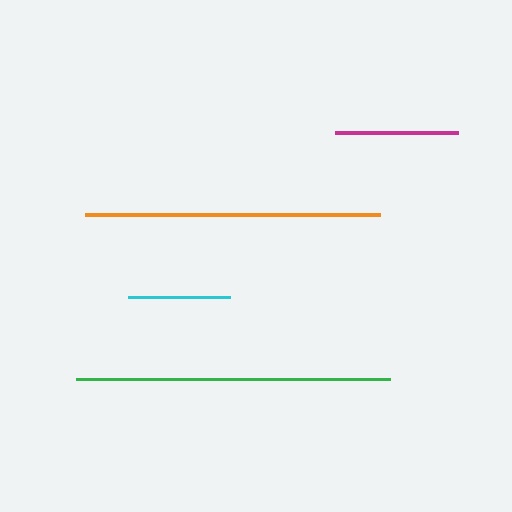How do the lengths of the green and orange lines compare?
The green and orange lines are approximately the same length.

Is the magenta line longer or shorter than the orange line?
The orange line is longer than the magenta line.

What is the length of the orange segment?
The orange segment is approximately 295 pixels long.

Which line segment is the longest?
The green line is the longest at approximately 314 pixels.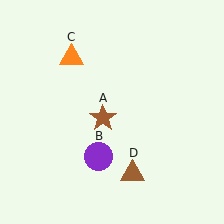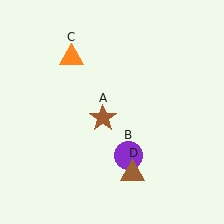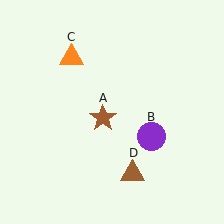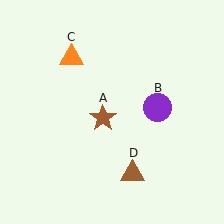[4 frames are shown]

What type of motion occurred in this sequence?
The purple circle (object B) rotated counterclockwise around the center of the scene.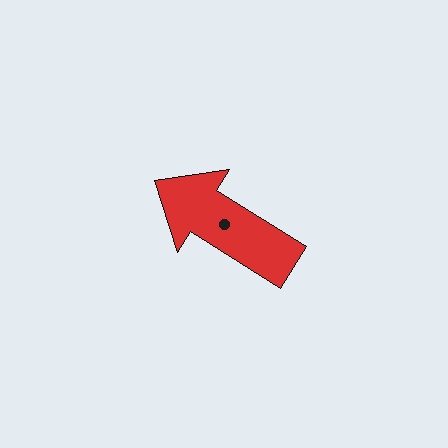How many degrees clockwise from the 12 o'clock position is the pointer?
Approximately 302 degrees.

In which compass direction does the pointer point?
Northwest.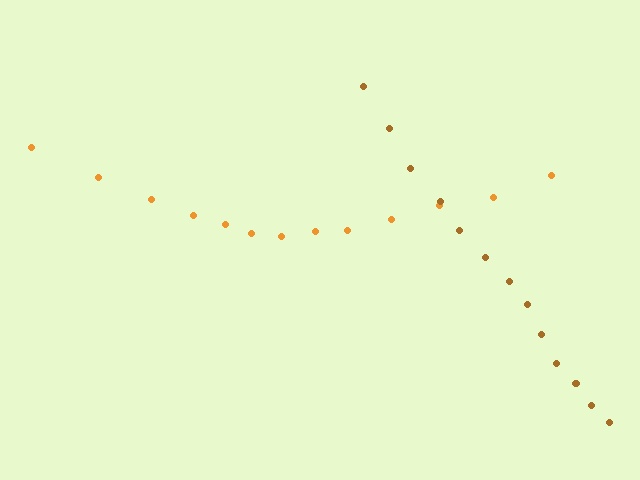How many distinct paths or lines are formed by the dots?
There are 2 distinct paths.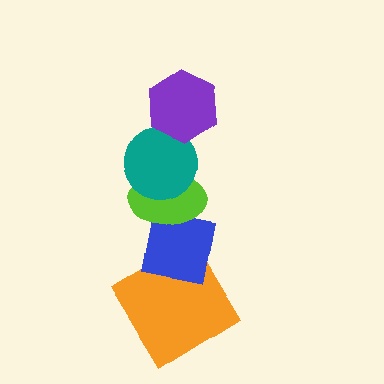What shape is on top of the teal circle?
The purple hexagon is on top of the teal circle.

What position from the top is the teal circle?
The teal circle is 2nd from the top.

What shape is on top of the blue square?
The lime ellipse is on top of the blue square.